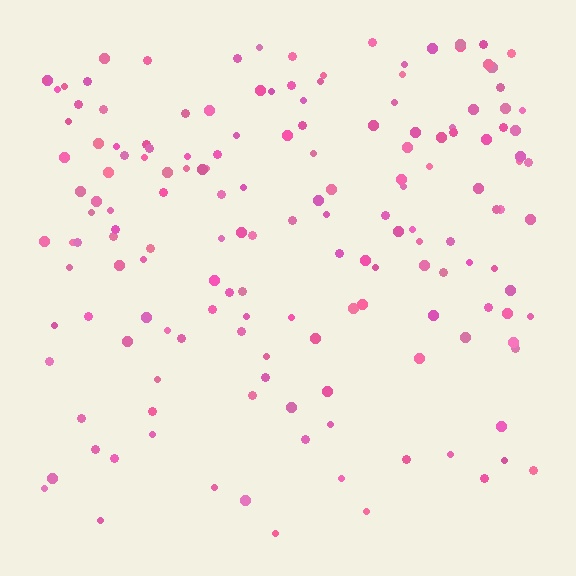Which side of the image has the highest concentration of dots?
The top.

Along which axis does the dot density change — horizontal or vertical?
Vertical.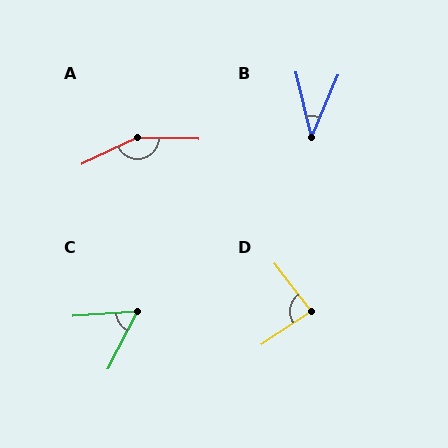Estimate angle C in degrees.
Approximately 59 degrees.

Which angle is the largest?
A, at approximately 153 degrees.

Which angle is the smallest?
B, at approximately 37 degrees.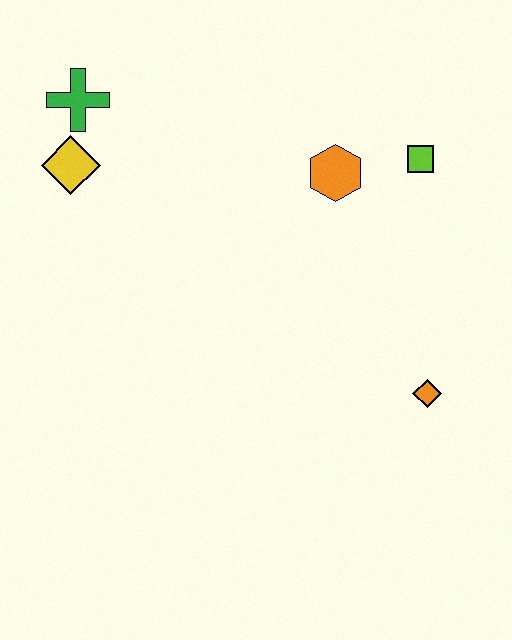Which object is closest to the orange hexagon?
The lime square is closest to the orange hexagon.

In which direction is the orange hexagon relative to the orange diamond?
The orange hexagon is above the orange diamond.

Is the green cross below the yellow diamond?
No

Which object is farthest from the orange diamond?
The green cross is farthest from the orange diamond.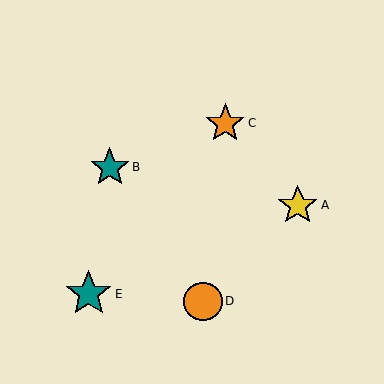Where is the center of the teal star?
The center of the teal star is at (110, 167).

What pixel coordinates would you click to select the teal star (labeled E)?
Click at (89, 294) to select the teal star E.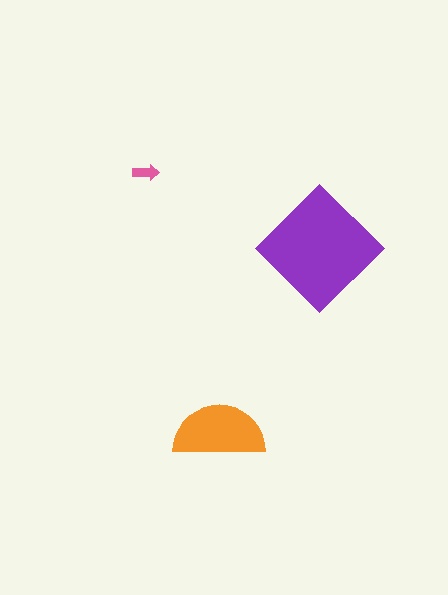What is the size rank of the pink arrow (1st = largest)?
3rd.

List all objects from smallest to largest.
The pink arrow, the orange semicircle, the purple diamond.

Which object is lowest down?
The orange semicircle is bottommost.